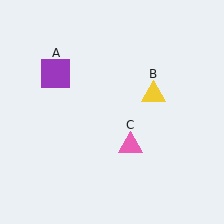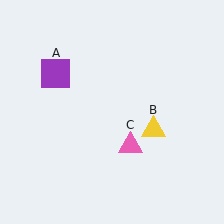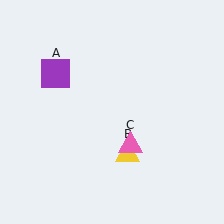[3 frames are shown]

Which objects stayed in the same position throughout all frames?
Purple square (object A) and pink triangle (object C) remained stationary.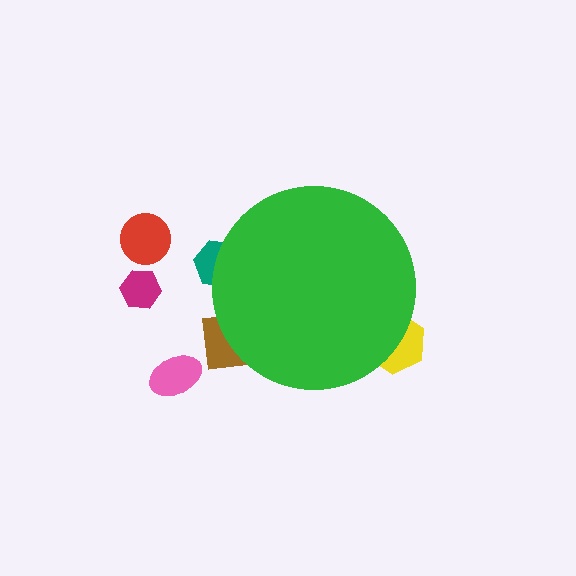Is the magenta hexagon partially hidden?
No, the magenta hexagon is fully visible.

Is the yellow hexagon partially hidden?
Yes, the yellow hexagon is partially hidden behind the green circle.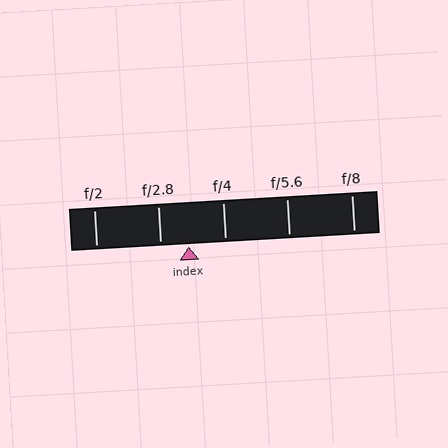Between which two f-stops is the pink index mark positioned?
The index mark is between f/2.8 and f/4.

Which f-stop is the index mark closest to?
The index mark is closest to f/2.8.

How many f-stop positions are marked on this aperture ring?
There are 5 f-stop positions marked.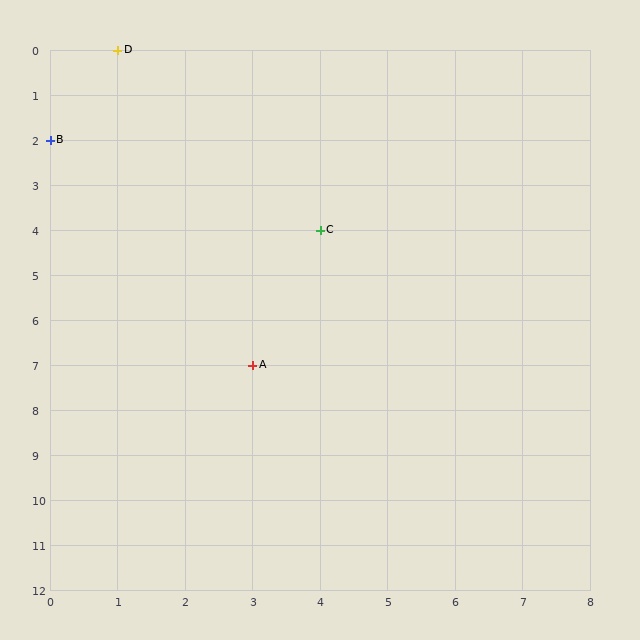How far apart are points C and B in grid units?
Points C and B are 4 columns and 2 rows apart (about 4.5 grid units diagonally).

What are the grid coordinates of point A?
Point A is at grid coordinates (3, 7).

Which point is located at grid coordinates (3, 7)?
Point A is at (3, 7).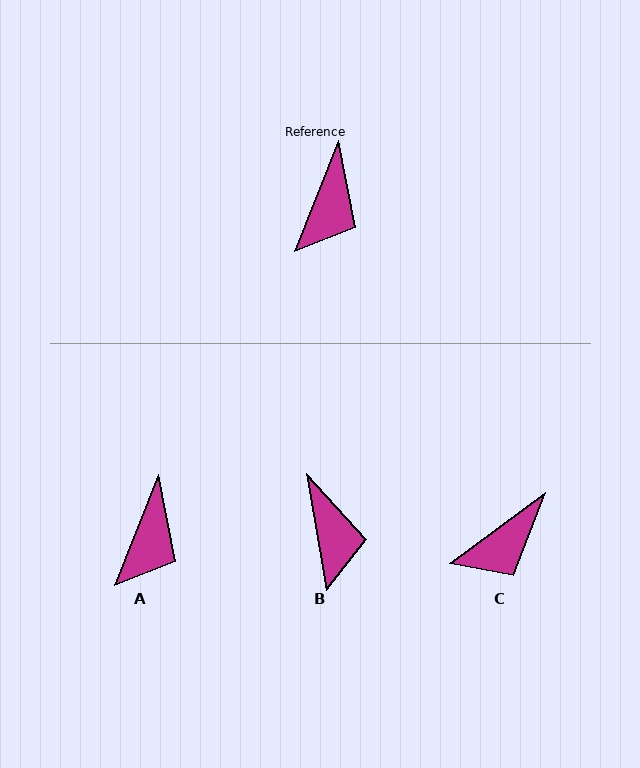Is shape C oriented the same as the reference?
No, it is off by about 32 degrees.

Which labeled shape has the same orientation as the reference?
A.